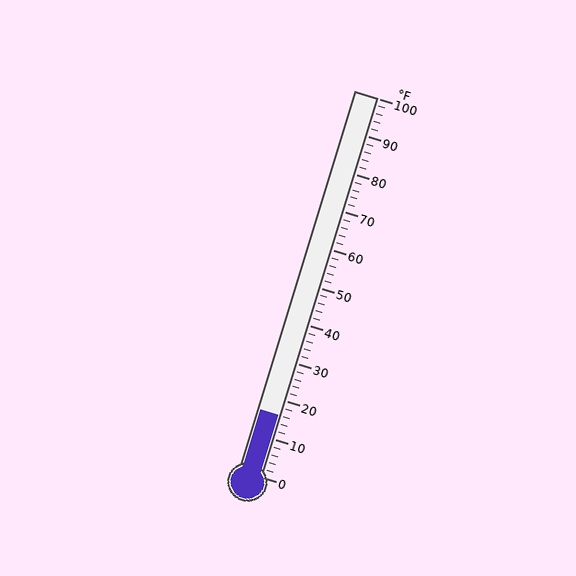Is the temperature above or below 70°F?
The temperature is below 70°F.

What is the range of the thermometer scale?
The thermometer scale ranges from 0°F to 100°F.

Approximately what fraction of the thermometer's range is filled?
The thermometer is filled to approximately 15% of its range.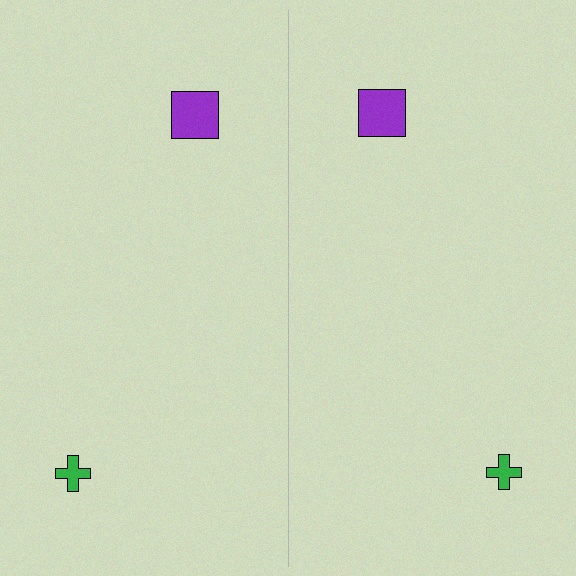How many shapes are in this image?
There are 4 shapes in this image.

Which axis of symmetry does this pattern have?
The pattern has a vertical axis of symmetry running through the center of the image.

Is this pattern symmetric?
Yes, this pattern has bilateral (reflection) symmetry.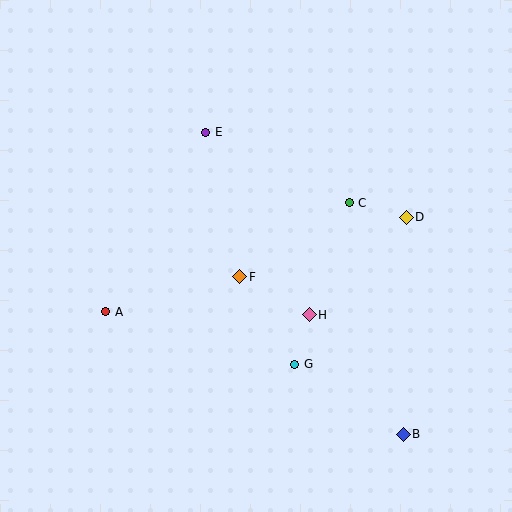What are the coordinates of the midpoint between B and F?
The midpoint between B and F is at (321, 355).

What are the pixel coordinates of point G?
Point G is at (295, 364).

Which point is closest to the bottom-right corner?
Point B is closest to the bottom-right corner.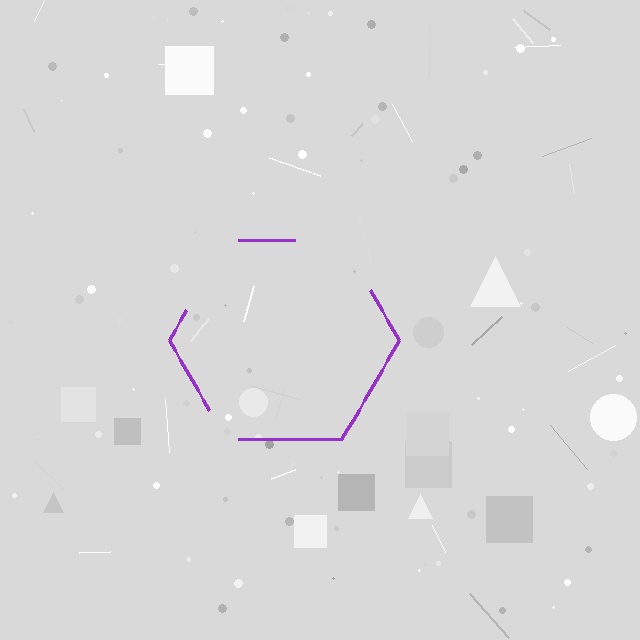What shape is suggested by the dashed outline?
The dashed outline suggests a hexagon.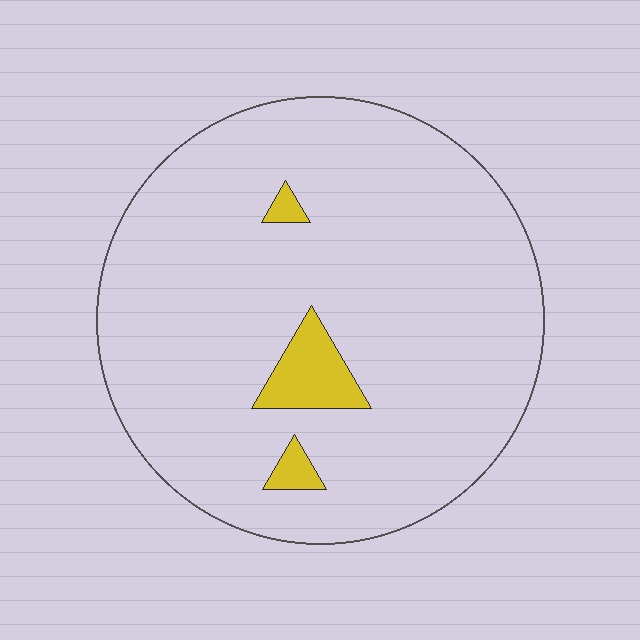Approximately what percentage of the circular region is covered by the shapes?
Approximately 5%.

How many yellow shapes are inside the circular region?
3.